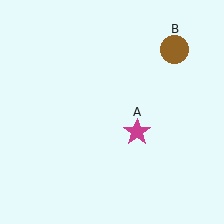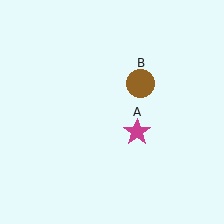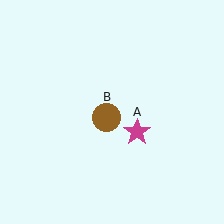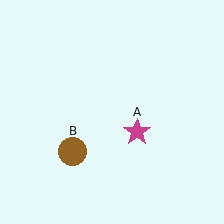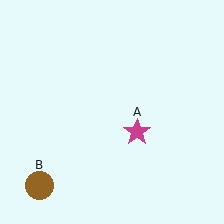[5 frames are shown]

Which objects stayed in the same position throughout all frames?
Magenta star (object A) remained stationary.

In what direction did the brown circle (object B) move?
The brown circle (object B) moved down and to the left.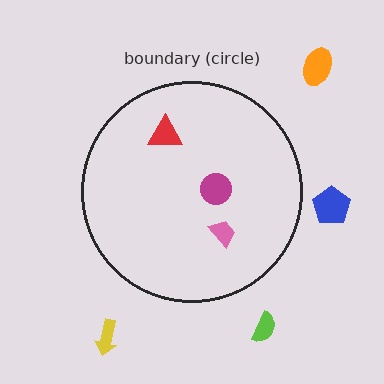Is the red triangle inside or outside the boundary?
Inside.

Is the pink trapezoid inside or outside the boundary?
Inside.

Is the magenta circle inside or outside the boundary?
Inside.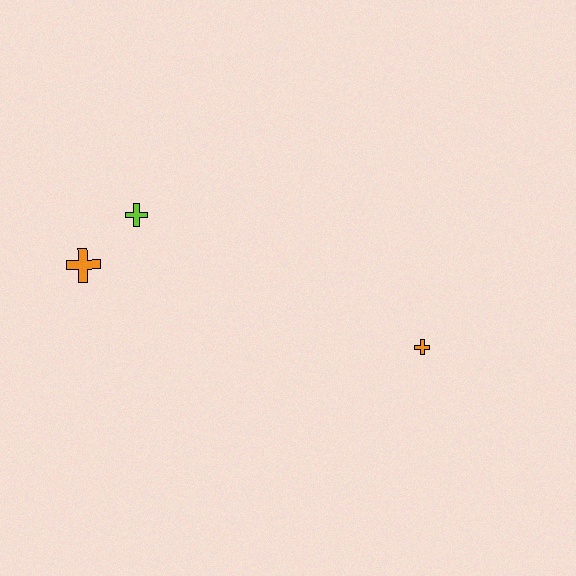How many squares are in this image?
There are no squares.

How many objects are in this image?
There are 3 objects.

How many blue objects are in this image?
There are no blue objects.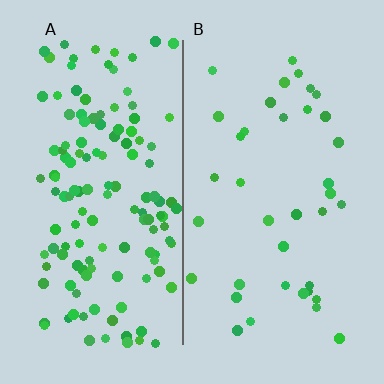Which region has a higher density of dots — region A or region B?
A (the left).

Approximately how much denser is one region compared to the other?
Approximately 3.6× — region A over region B.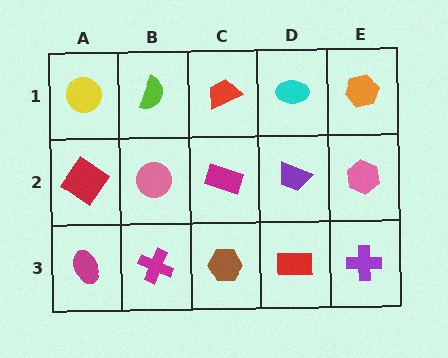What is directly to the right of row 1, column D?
An orange hexagon.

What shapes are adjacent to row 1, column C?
A magenta rectangle (row 2, column C), a lime semicircle (row 1, column B), a cyan ellipse (row 1, column D).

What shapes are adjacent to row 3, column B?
A pink circle (row 2, column B), a magenta ellipse (row 3, column A), a brown hexagon (row 3, column C).